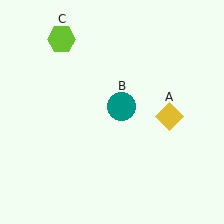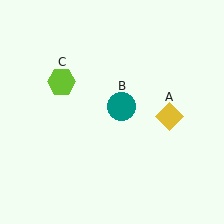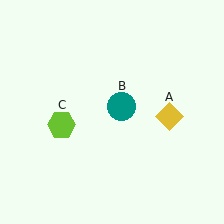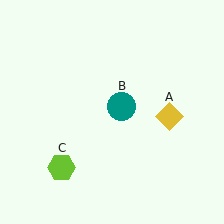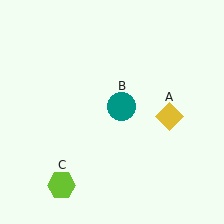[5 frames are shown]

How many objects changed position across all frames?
1 object changed position: lime hexagon (object C).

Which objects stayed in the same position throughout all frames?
Yellow diamond (object A) and teal circle (object B) remained stationary.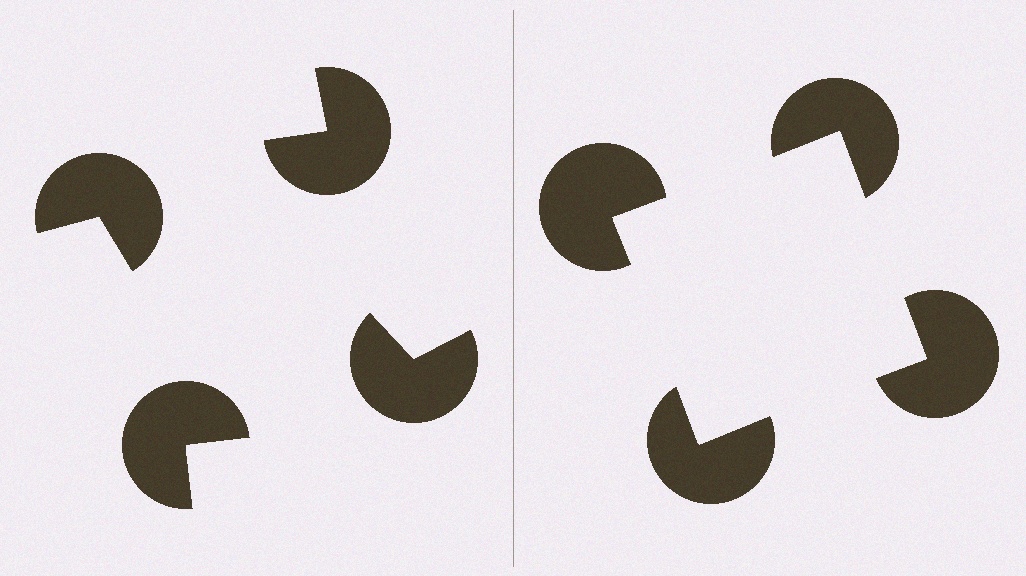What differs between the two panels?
The pac-man discs are positioned identically on both sides; only the wedge orientations differ. On the right they align to a square; on the left they are misaligned.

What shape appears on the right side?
An illusory square.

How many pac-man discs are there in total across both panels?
8 — 4 on each side.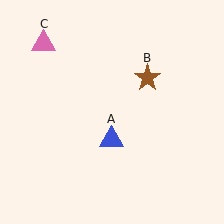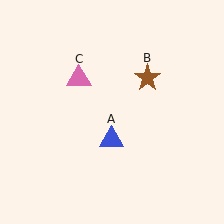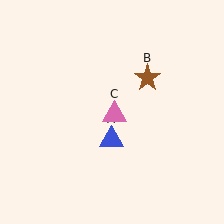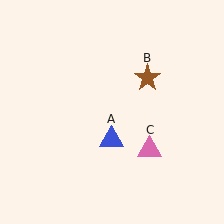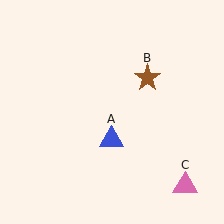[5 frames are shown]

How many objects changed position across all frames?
1 object changed position: pink triangle (object C).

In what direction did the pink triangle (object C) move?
The pink triangle (object C) moved down and to the right.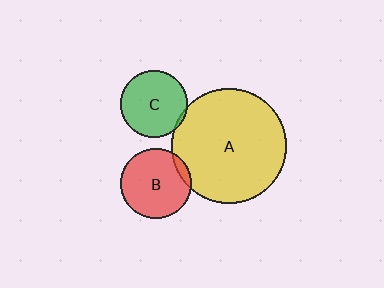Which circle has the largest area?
Circle A (yellow).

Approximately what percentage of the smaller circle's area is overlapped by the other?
Approximately 5%.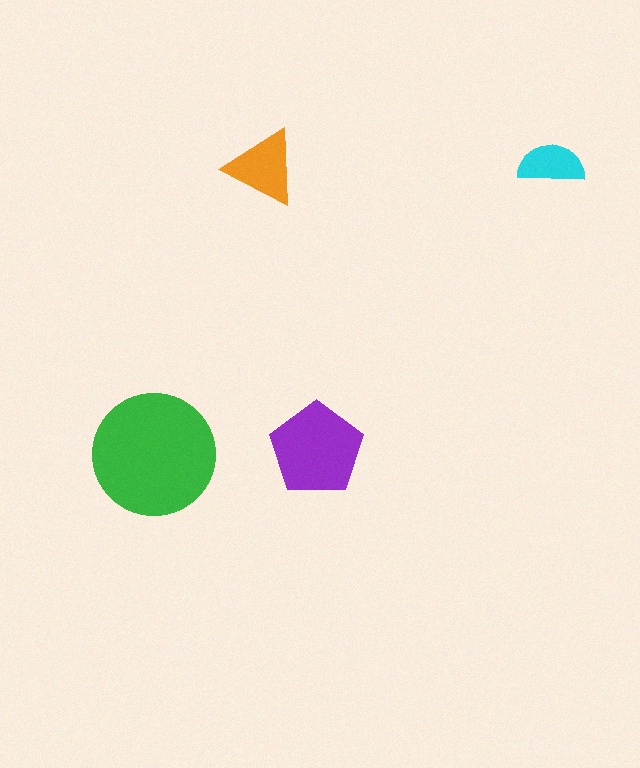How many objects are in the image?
There are 4 objects in the image.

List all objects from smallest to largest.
The cyan semicircle, the orange triangle, the purple pentagon, the green circle.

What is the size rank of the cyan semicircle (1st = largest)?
4th.